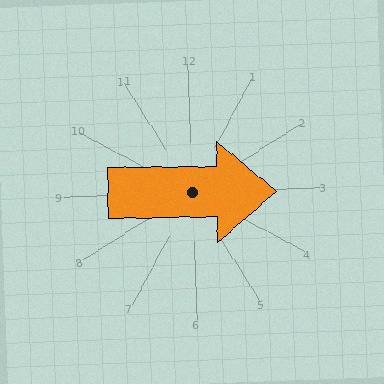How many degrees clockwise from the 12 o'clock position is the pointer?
Approximately 92 degrees.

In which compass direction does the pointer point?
East.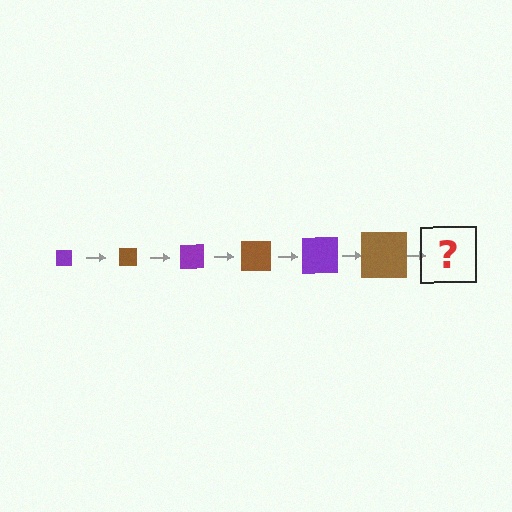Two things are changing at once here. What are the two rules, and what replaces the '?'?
The two rules are that the square grows larger each step and the color cycles through purple and brown. The '?' should be a purple square, larger than the previous one.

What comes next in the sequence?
The next element should be a purple square, larger than the previous one.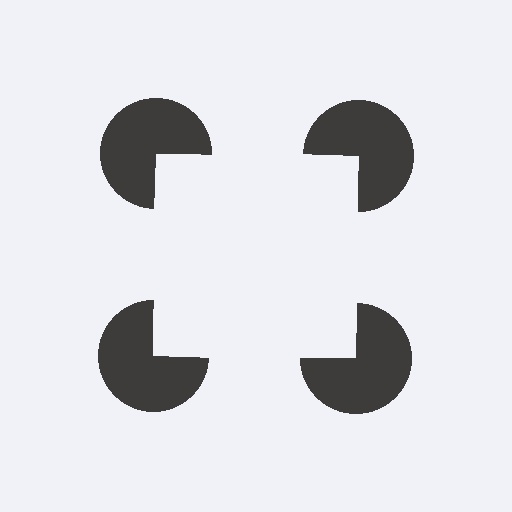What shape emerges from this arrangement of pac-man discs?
An illusory square — its edges are inferred from the aligned wedge cuts in the pac-man discs, not physically drawn.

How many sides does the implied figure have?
4 sides.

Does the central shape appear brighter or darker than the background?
It typically appears slightly brighter than the background, even though no actual brightness change is drawn.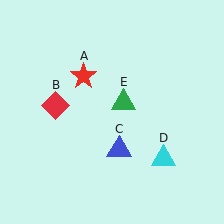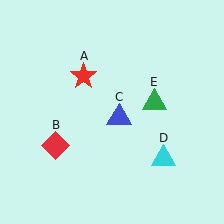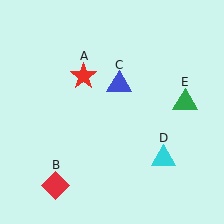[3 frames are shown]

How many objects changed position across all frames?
3 objects changed position: red diamond (object B), blue triangle (object C), green triangle (object E).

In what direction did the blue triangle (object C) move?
The blue triangle (object C) moved up.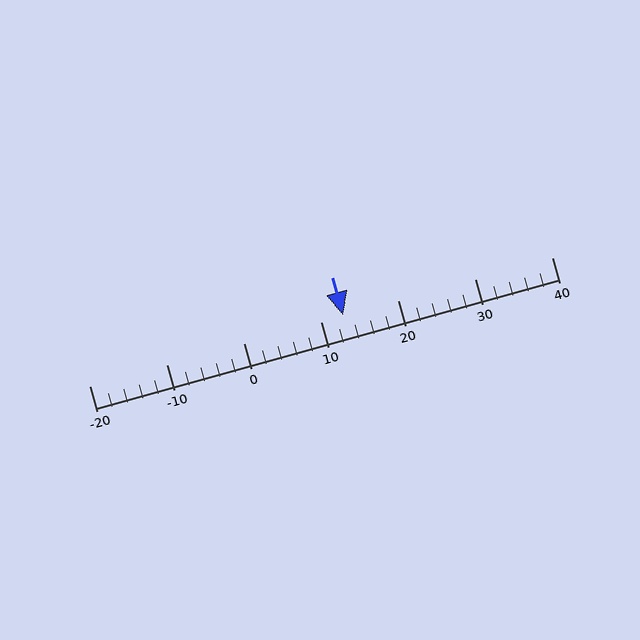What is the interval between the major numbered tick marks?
The major tick marks are spaced 10 units apart.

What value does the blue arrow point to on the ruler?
The blue arrow points to approximately 13.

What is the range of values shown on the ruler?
The ruler shows values from -20 to 40.